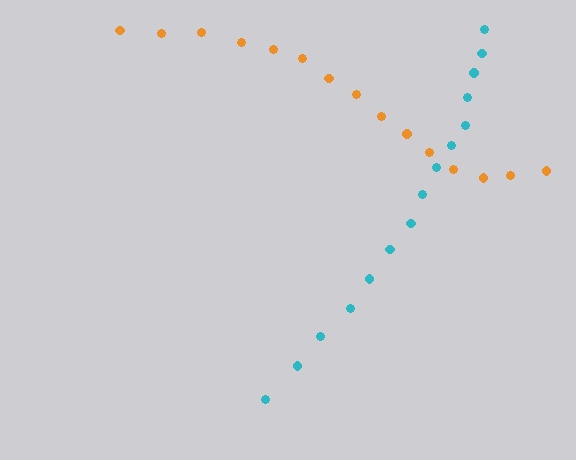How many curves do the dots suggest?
There are 2 distinct paths.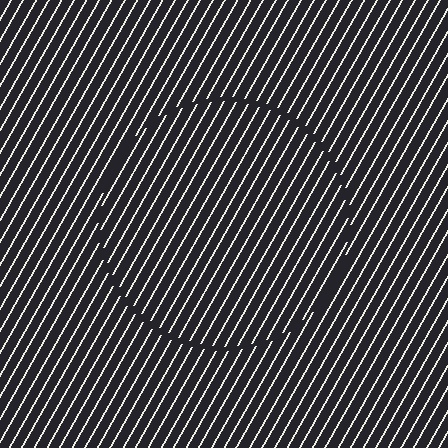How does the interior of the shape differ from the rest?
The interior of the shape contains the same grating, shifted by half a period — the contour is defined by the phase discontinuity where line-ends from the inner and outer gratings abut.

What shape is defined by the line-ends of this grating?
An illusory circle. The interior of the shape contains the same grating, shifted by half a period — the contour is defined by the phase discontinuity where line-ends from the inner and outer gratings abut.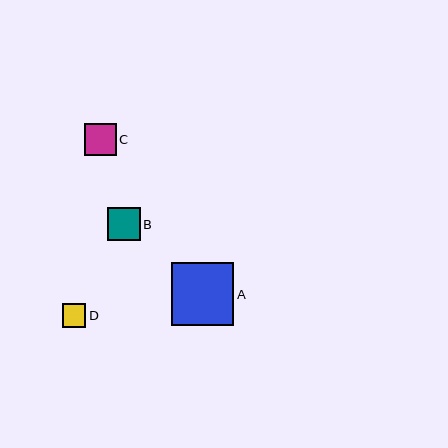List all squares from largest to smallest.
From largest to smallest: A, B, C, D.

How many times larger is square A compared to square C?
Square A is approximately 2.0 times the size of square C.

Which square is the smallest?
Square D is the smallest with a size of approximately 24 pixels.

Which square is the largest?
Square A is the largest with a size of approximately 63 pixels.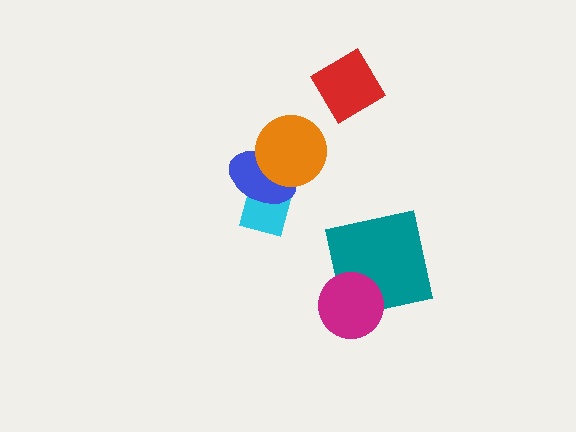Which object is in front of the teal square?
The magenta circle is in front of the teal square.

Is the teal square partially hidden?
Yes, it is partially covered by another shape.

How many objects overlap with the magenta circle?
1 object overlaps with the magenta circle.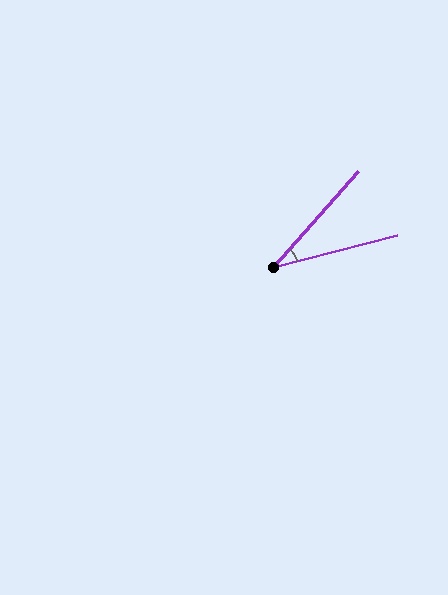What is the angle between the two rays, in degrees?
Approximately 34 degrees.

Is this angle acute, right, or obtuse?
It is acute.